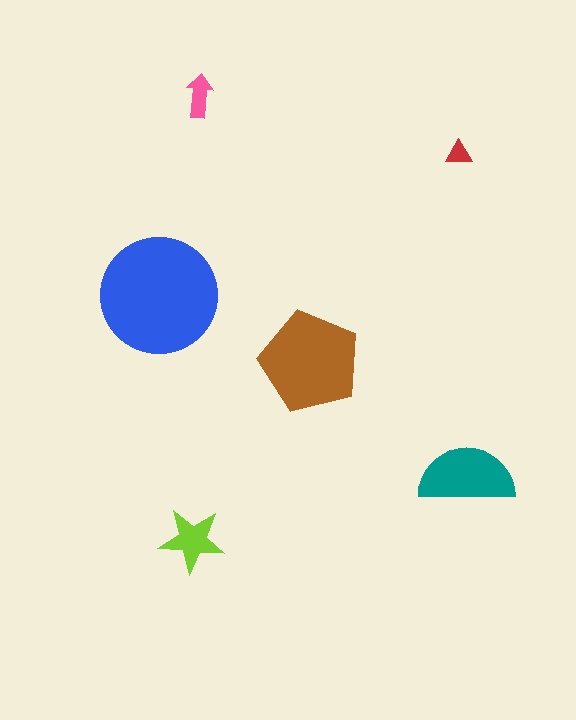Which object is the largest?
The blue circle.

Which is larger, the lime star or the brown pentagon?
The brown pentagon.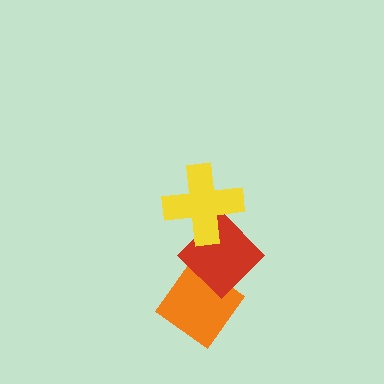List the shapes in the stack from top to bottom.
From top to bottom: the yellow cross, the red diamond, the orange diamond.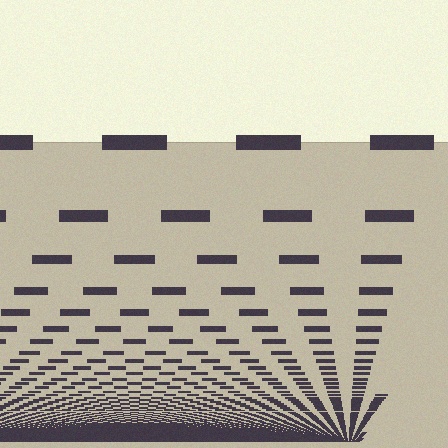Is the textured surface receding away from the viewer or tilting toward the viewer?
The surface appears to tilt toward the viewer. Texture elements get larger and sparser toward the top.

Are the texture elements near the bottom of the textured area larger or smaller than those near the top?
Smaller. The gradient is inverted — elements near the bottom are smaller and denser.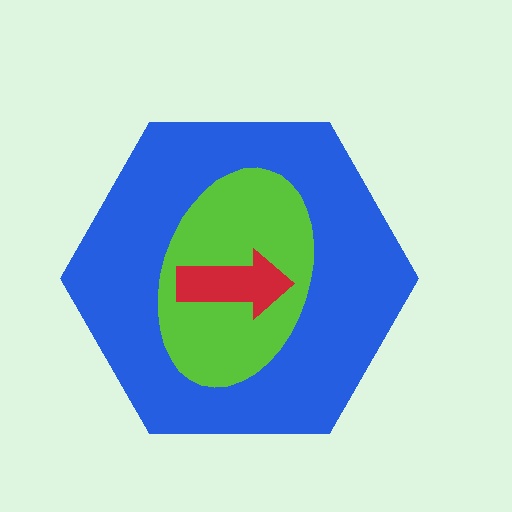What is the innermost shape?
The red arrow.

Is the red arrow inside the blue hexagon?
Yes.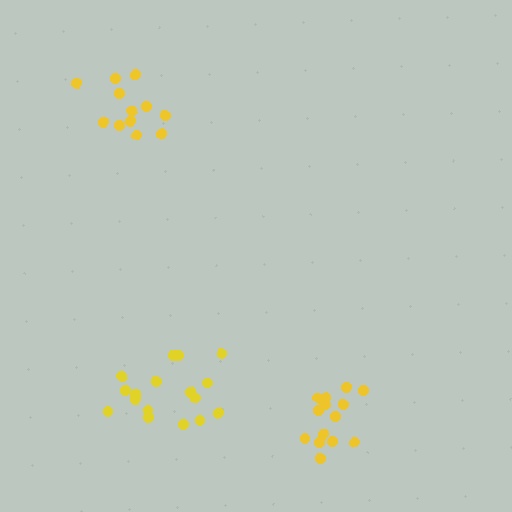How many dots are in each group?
Group 1: 17 dots, Group 2: 15 dots, Group 3: 12 dots (44 total).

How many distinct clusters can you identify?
There are 3 distinct clusters.